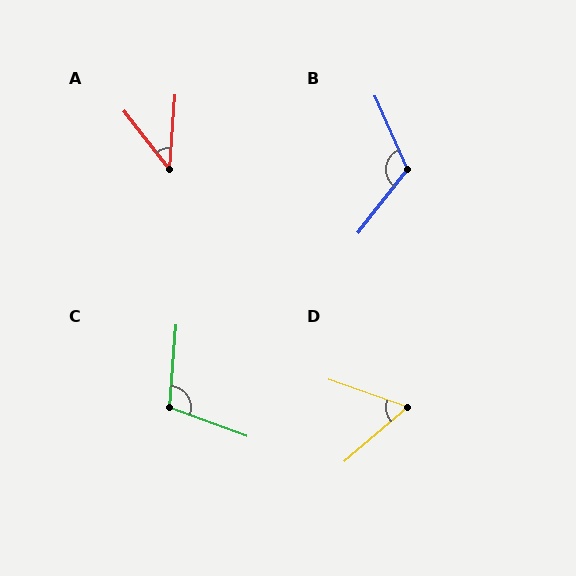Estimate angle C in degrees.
Approximately 105 degrees.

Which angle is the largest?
B, at approximately 119 degrees.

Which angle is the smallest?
A, at approximately 42 degrees.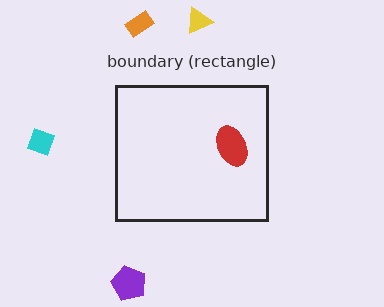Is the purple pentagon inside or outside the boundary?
Outside.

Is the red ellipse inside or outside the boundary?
Inside.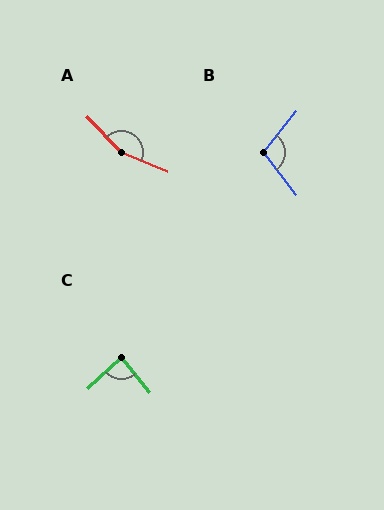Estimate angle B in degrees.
Approximately 103 degrees.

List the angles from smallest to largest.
C (87°), B (103°), A (156°).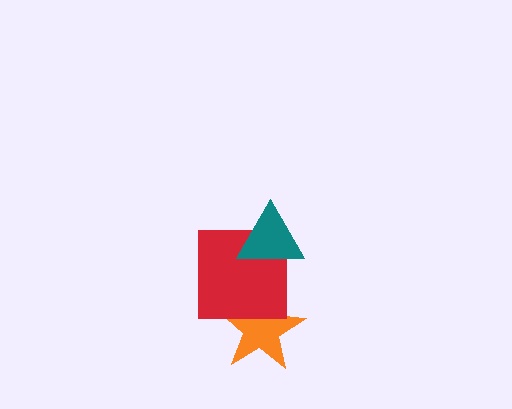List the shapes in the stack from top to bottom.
From top to bottom: the teal triangle, the red square, the orange star.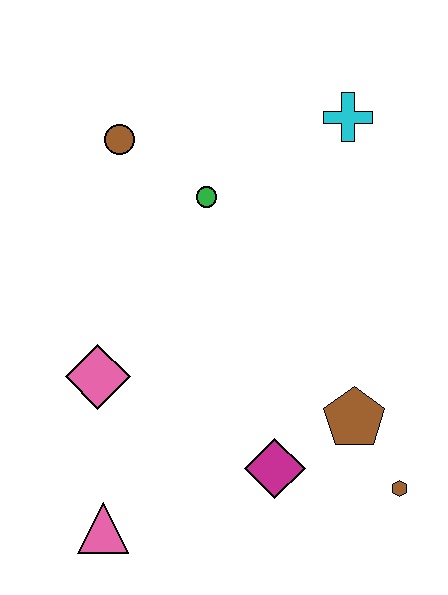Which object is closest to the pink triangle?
The pink diamond is closest to the pink triangle.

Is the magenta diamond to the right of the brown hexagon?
No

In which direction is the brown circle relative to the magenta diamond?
The brown circle is above the magenta diamond.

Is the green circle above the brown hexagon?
Yes